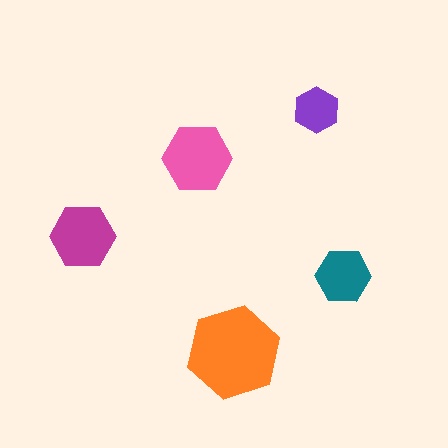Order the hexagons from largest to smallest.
the orange one, the pink one, the magenta one, the teal one, the purple one.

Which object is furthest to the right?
The teal hexagon is rightmost.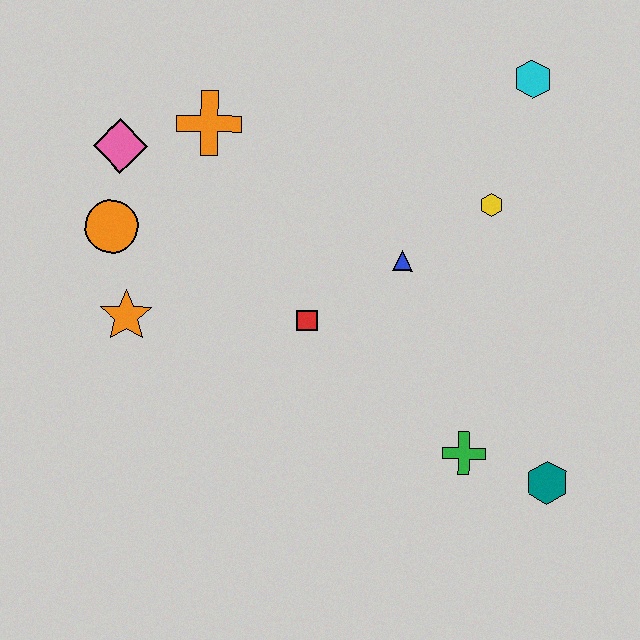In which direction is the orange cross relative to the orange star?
The orange cross is above the orange star.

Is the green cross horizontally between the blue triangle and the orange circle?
No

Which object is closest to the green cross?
The teal hexagon is closest to the green cross.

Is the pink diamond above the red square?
Yes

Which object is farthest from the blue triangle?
The pink diamond is farthest from the blue triangle.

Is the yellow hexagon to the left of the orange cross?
No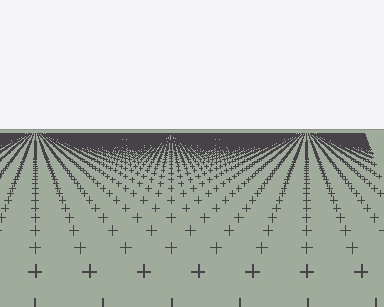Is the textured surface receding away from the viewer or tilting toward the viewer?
The surface is receding away from the viewer. Texture elements get smaller and denser toward the top.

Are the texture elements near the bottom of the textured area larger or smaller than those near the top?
Larger. Near the bottom, elements are closer to the viewer and appear at a bigger on-screen size.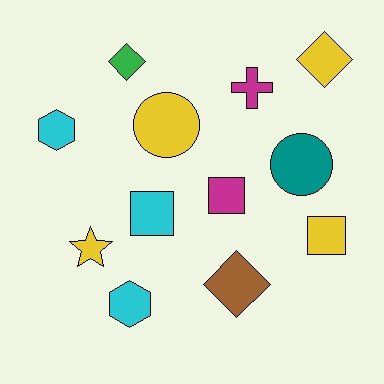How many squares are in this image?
There are 3 squares.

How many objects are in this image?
There are 12 objects.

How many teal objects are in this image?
There is 1 teal object.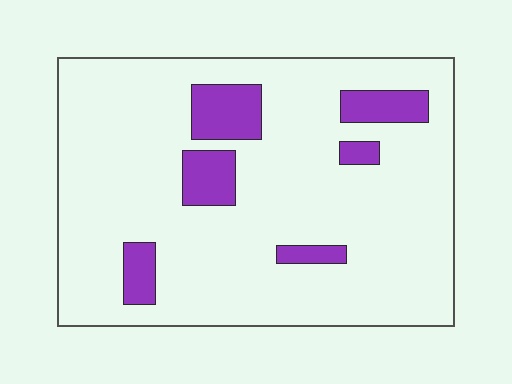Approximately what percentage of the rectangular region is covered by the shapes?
Approximately 15%.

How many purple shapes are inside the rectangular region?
6.